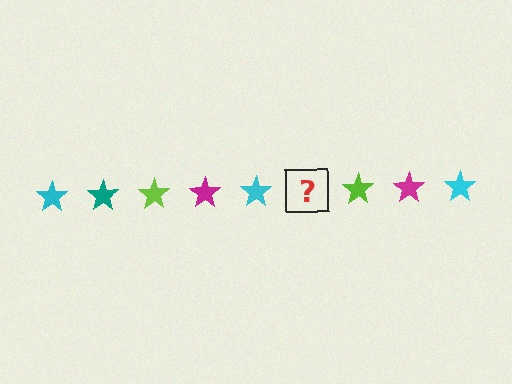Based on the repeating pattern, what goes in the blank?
The blank should be a teal star.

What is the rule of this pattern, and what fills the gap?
The rule is that the pattern cycles through cyan, teal, lime, magenta stars. The gap should be filled with a teal star.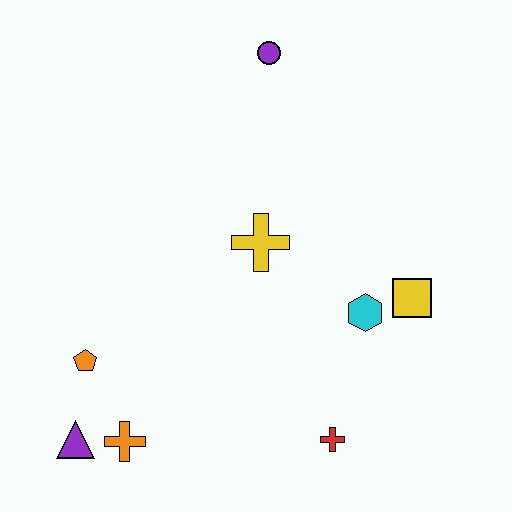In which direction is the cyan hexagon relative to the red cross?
The cyan hexagon is above the red cross.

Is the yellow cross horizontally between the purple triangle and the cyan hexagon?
Yes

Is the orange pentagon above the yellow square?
No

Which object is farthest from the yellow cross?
The purple triangle is farthest from the yellow cross.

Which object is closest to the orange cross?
The purple triangle is closest to the orange cross.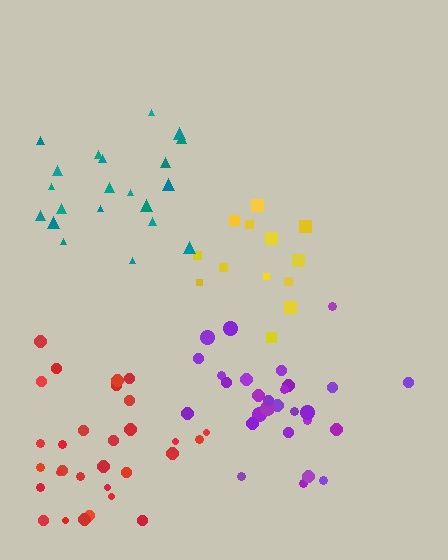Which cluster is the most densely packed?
Yellow.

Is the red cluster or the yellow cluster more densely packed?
Yellow.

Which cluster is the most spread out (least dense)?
Teal.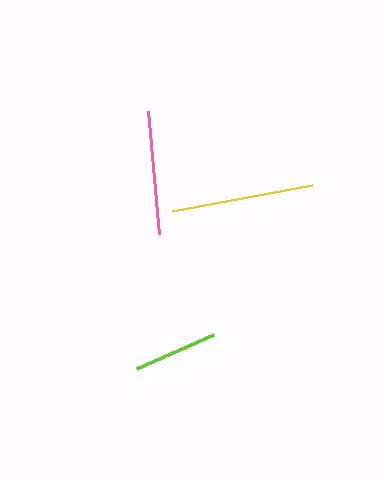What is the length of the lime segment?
The lime segment is approximately 85 pixels long.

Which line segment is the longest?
The yellow line is the longest at approximately 142 pixels.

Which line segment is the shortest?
The lime line is the shortest at approximately 85 pixels.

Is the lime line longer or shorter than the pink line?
The pink line is longer than the lime line.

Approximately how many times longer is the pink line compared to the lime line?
The pink line is approximately 1.5 times the length of the lime line.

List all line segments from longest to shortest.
From longest to shortest: yellow, pink, lime.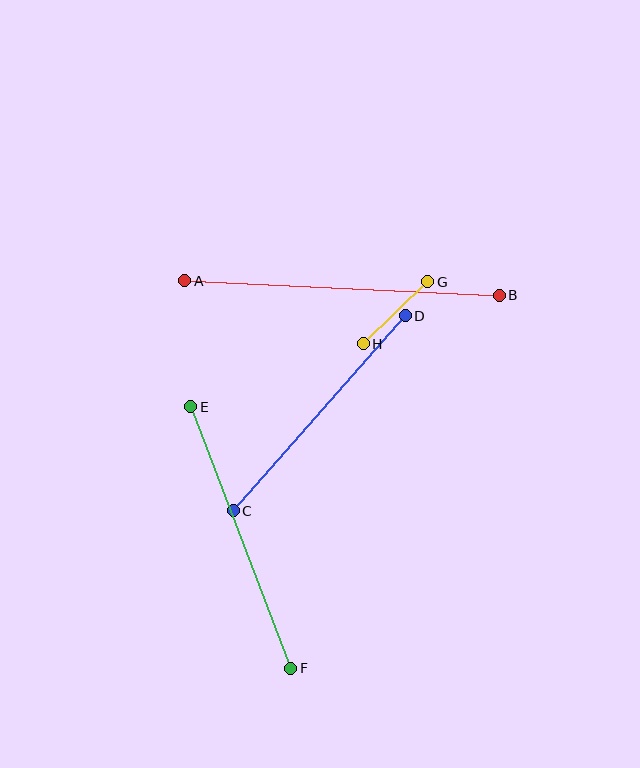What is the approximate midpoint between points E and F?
The midpoint is at approximately (241, 537) pixels.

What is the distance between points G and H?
The distance is approximately 89 pixels.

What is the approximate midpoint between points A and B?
The midpoint is at approximately (342, 288) pixels.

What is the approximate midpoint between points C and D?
The midpoint is at approximately (319, 413) pixels.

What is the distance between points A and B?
The distance is approximately 315 pixels.